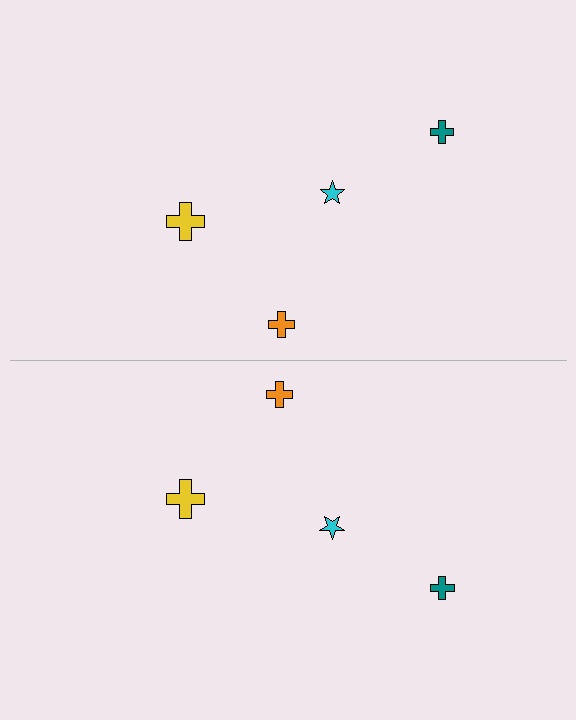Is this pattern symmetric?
Yes, this pattern has bilateral (reflection) symmetry.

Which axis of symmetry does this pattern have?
The pattern has a horizontal axis of symmetry running through the center of the image.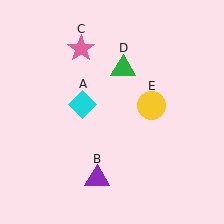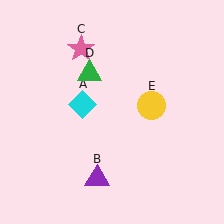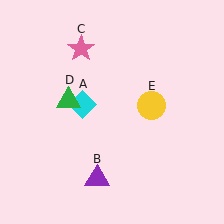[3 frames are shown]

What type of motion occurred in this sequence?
The green triangle (object D) rotated counterclockwise around the center of the scene.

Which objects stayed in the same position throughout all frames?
Cyan diamond (object A) and purple triangle (object B) and pink star (object C) and yellow circle (object E) remained stationary.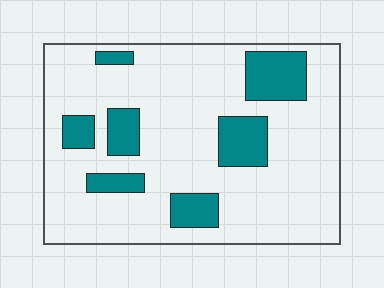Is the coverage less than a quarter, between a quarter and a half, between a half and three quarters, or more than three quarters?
Less than a quarter.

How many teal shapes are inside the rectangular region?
7.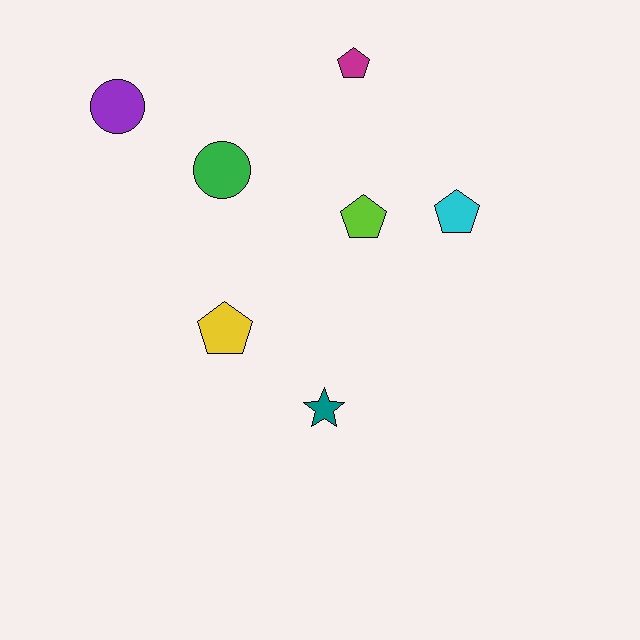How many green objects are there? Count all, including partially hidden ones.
There is 1 green object.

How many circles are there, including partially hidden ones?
There are 2 circles.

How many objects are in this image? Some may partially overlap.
There are 7 objects.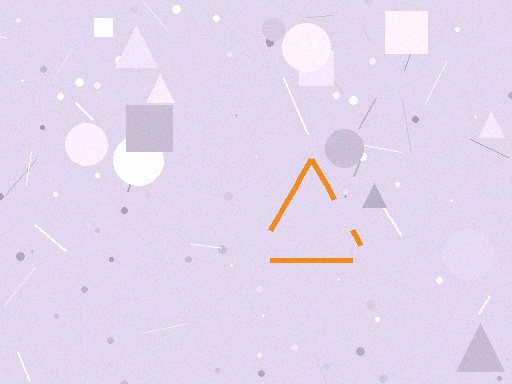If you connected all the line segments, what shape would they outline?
They would outline a triangle.